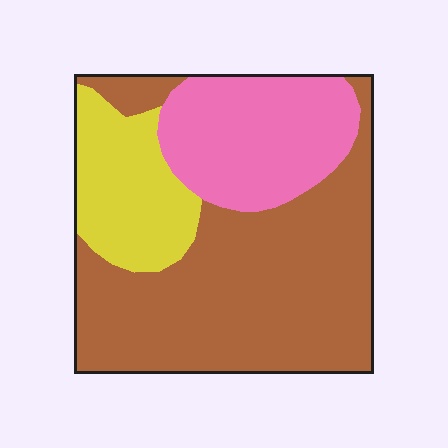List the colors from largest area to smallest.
From largest to smallest: brown, pink, yellow.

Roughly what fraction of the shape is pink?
Pink covers 25% of the shape.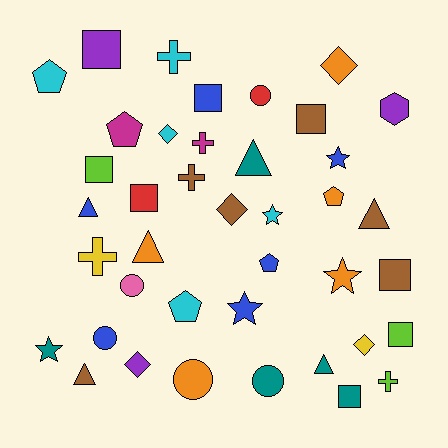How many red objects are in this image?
There are 2 red objects.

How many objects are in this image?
There are 40 objects.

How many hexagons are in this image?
There is 1 hexagon.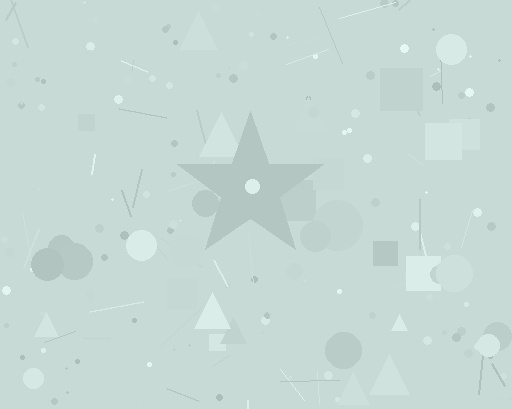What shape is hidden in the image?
A star is hidden in the image.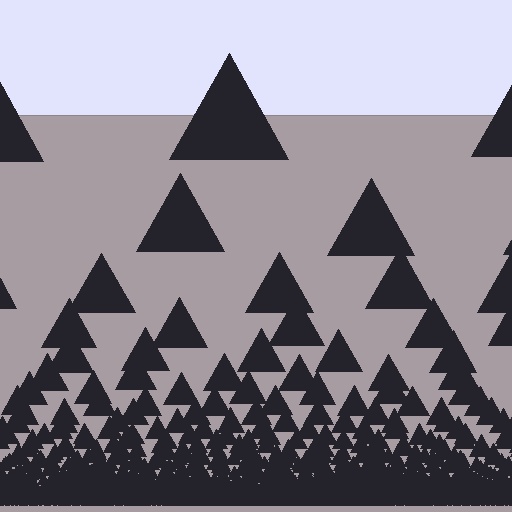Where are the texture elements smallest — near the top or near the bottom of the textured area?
Near the bottom.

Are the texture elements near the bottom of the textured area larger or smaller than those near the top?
Smaller. The gradient is inverted — elements near the bottom are smaller and denser.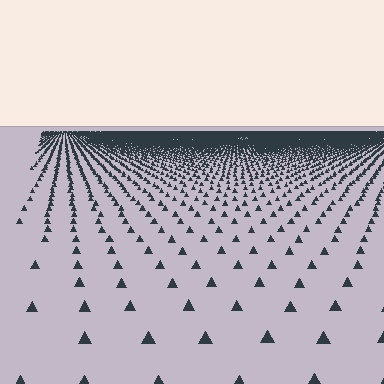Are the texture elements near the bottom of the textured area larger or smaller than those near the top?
Larger. Near the bottom, elements are closer to the viewer and appear at a bigger on-screen size.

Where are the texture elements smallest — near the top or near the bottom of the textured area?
Near the top.